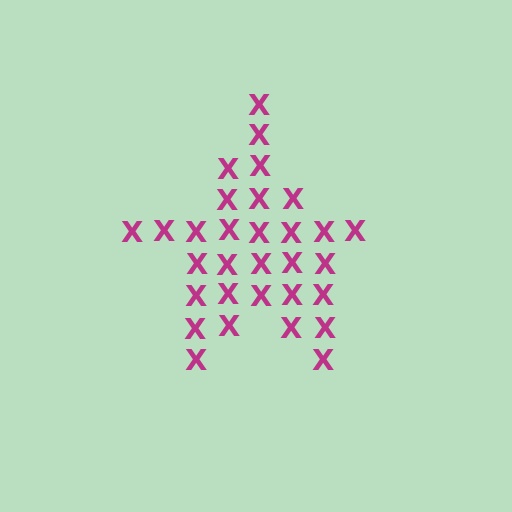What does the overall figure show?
The overall figure shows a star.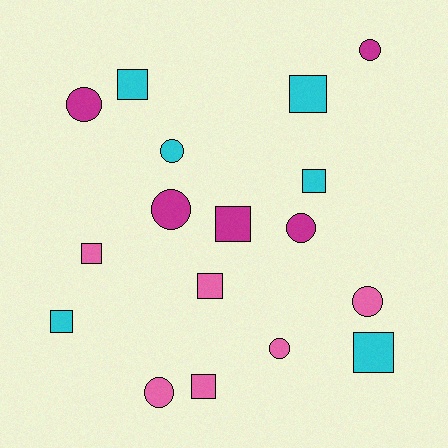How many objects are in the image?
There are 17 objects.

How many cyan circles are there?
There is 1 cyan circle.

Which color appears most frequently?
Cyan, with 6 objects.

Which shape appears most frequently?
Square, with 9 objects.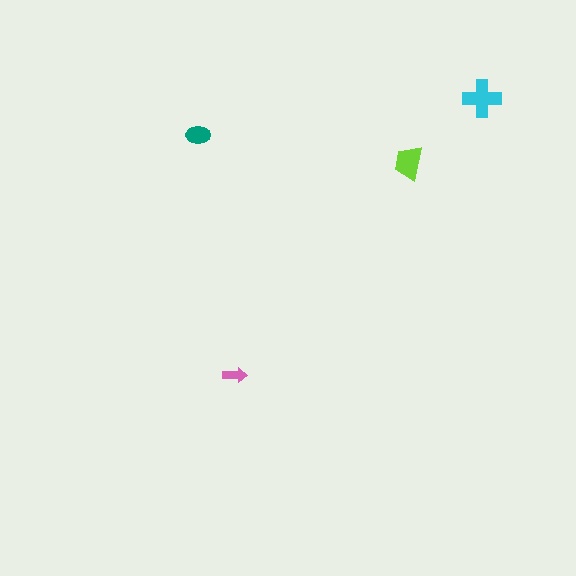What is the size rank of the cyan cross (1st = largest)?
1st.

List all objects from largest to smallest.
The cyan cross, the lime trapezoid, the teal ellipse, the pink arrow.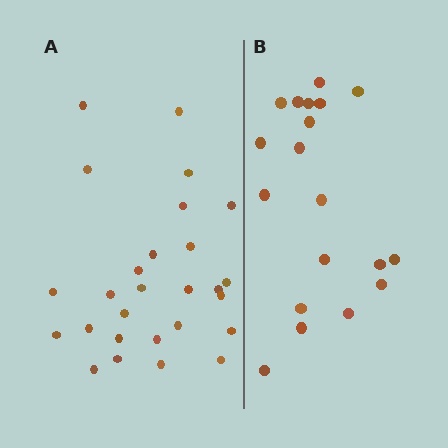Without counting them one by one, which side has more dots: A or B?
Region A (the left region) has more dots.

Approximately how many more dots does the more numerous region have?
Region A has roughly 8 or so more dots than region B.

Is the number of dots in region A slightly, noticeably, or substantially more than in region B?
Region A has noticeably more, but not dramatically so. The ratio is roughly 1.4 to 1.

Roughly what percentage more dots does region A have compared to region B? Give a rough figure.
About 40% more.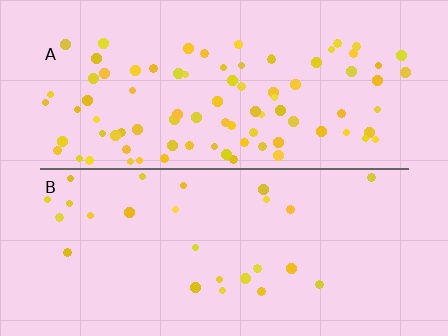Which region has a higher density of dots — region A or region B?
A (the top).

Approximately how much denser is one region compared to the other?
Approximately 3.3× — region A over region B.